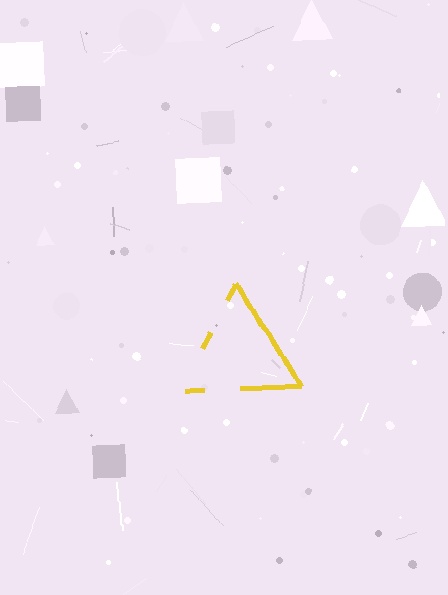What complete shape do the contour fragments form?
The contour fragments form a triangle.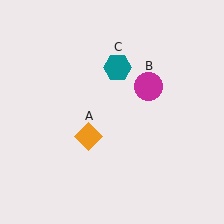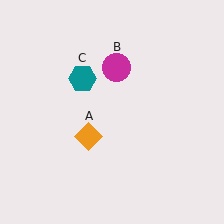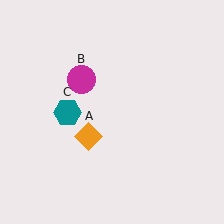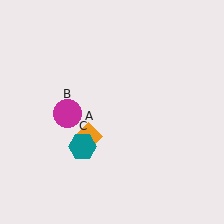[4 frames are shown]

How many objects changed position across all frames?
2 objects changed position: magenta circle (object B), teal hexagon (object C).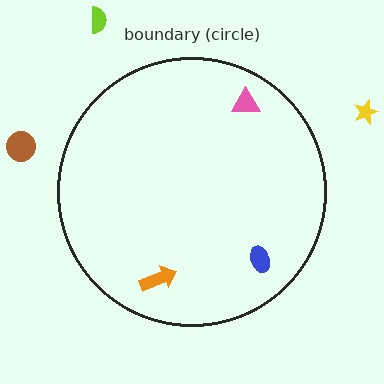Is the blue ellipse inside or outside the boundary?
Inside.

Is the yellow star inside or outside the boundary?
Outside.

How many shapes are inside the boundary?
3 inside, 3 outside.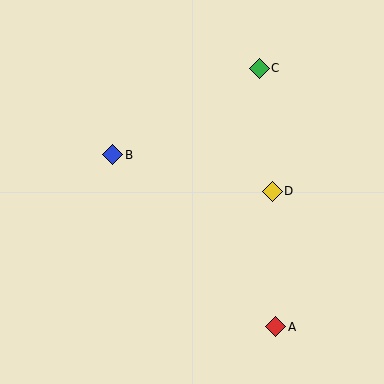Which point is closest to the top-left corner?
Point B is closest to the top-left corner.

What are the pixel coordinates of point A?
Point A is at (276, 327).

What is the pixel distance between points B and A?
The distance between B and A is 237 pixels.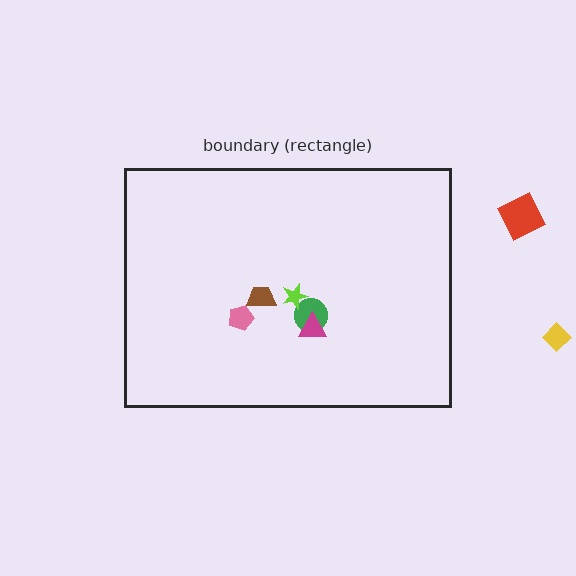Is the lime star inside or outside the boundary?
Inside.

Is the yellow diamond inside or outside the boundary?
Outside.